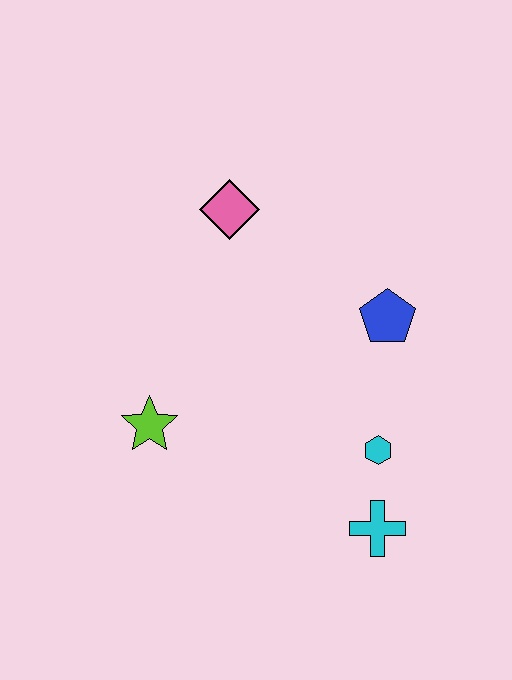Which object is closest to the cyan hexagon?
The cyan cross is closest to the cyan hexagon.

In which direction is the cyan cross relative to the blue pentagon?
The cyan cross is below the blue pentagon.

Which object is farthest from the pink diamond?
The cyan cross is farthest from the pink diamond.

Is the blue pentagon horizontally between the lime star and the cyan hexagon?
No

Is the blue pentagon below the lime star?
No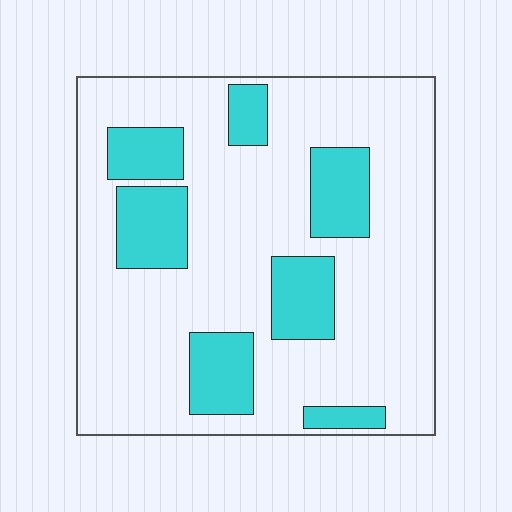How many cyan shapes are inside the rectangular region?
7.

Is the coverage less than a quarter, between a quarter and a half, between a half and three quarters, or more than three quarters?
Less than a quarter.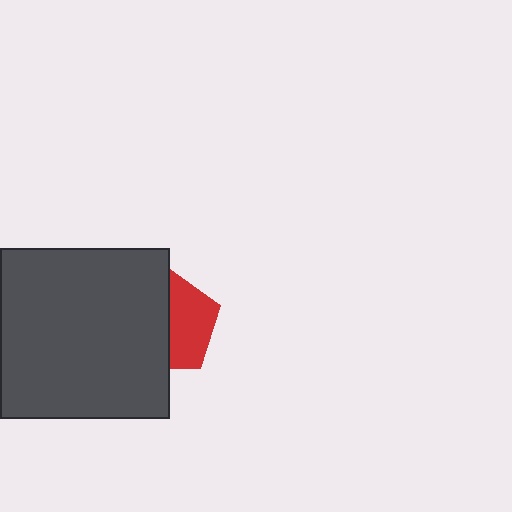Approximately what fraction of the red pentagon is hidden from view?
Roughly 53% of the red pentagon is hidden behind the dark gray square.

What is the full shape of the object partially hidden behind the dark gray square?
The partially hidden object is a red pentagon.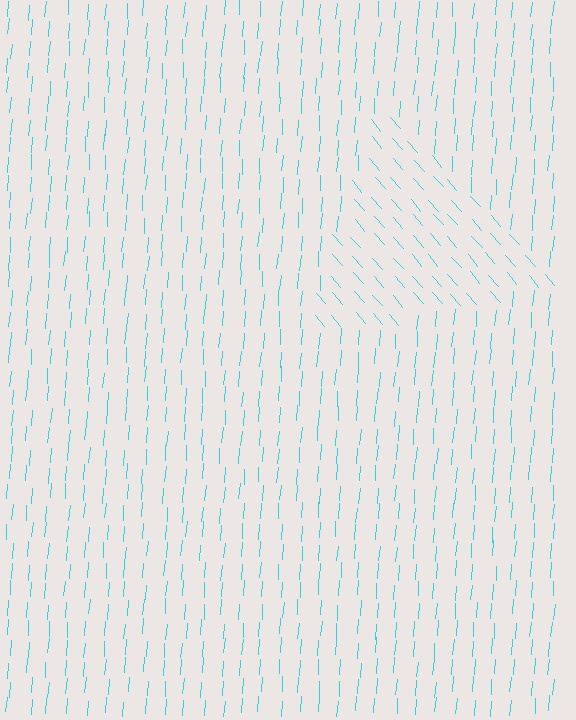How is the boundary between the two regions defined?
The boundary is defined purely by a change in line orientation (approximately 45 degrees difference). All lines are the same color and thickness.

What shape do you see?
I see a triangle.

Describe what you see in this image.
The image is filled with small cyan line segments. A triangle region in the image has lines oriented differently from the surrounding lines, creating a visible texture boundary.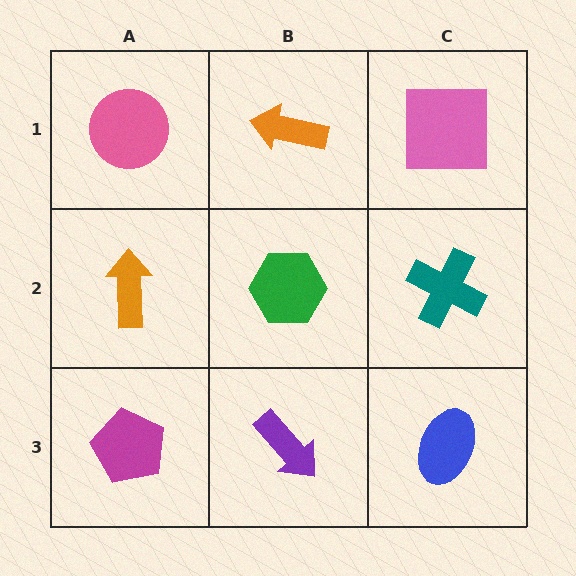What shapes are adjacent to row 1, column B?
A green hexagon (row 2, column B), a pink circle (row 1, column A), a pink square (row 1, column C).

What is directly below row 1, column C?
A teal cross.